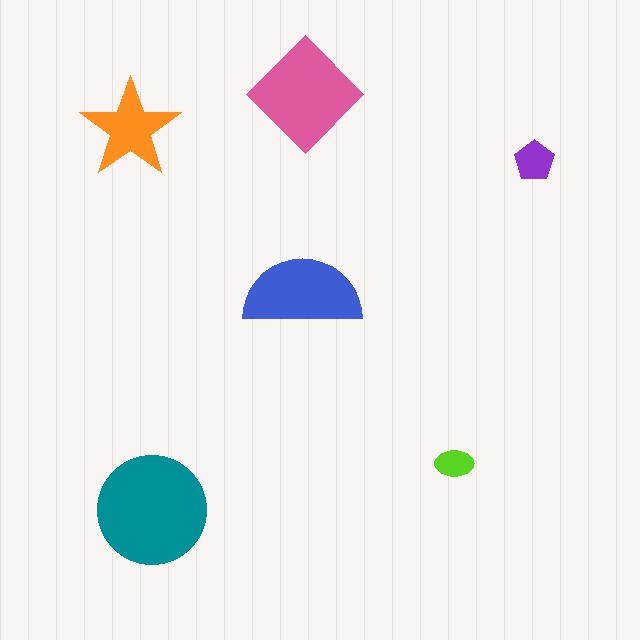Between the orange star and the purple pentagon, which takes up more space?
The orange star.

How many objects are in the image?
There are 6 objects in the image.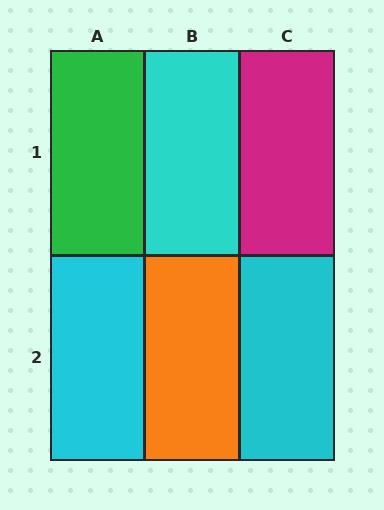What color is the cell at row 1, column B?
Cyan.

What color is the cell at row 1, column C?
Magenta.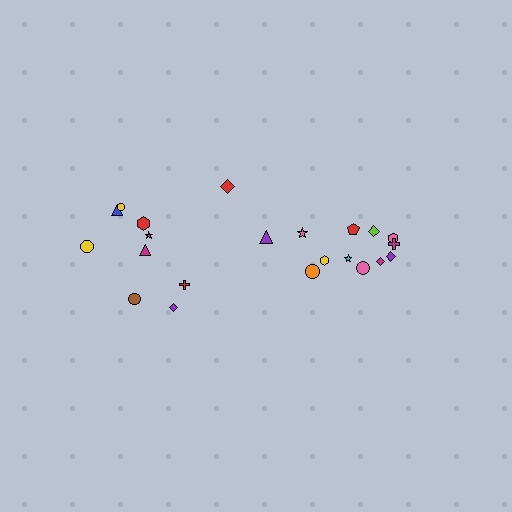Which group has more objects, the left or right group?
The right group.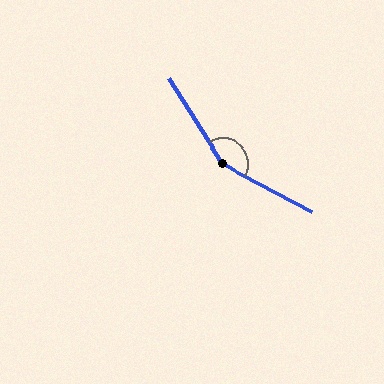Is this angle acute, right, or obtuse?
It is obtuse.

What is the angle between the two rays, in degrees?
Approximately 150 degrees.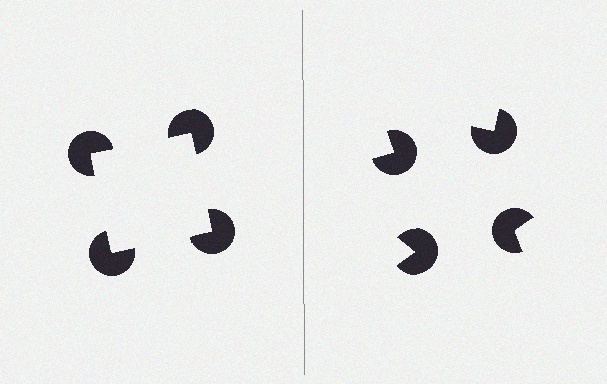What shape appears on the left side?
An illusory square.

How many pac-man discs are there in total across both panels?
8 — 4 on each side.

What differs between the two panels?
The pac-man discs are positioned identically on both sides; only the wedge orientations differ. On the left they align to a square; on the right they are misaligned.